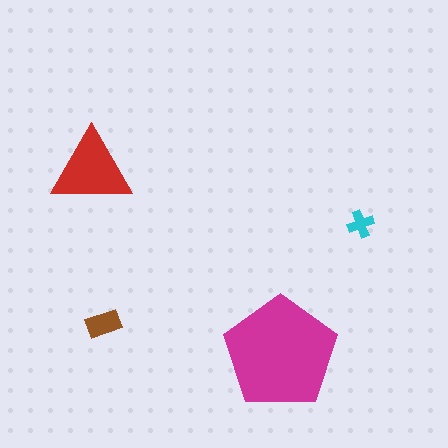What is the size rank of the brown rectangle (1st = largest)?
3rd.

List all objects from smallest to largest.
The cyan cross, the brown rectangle, the red triangle, the magenta pentagon.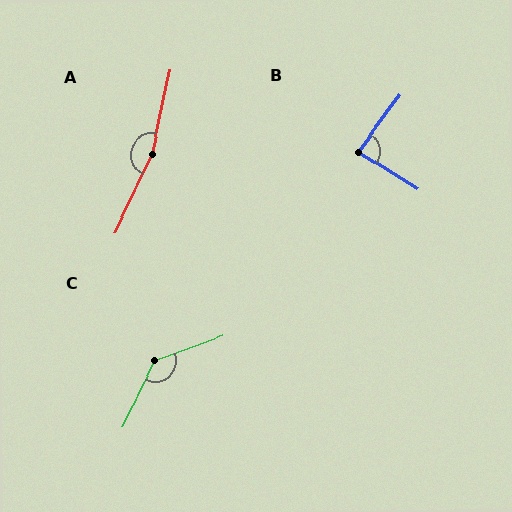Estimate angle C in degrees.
Approximately 136 degrees.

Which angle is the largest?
A, at approximately 166 degrees.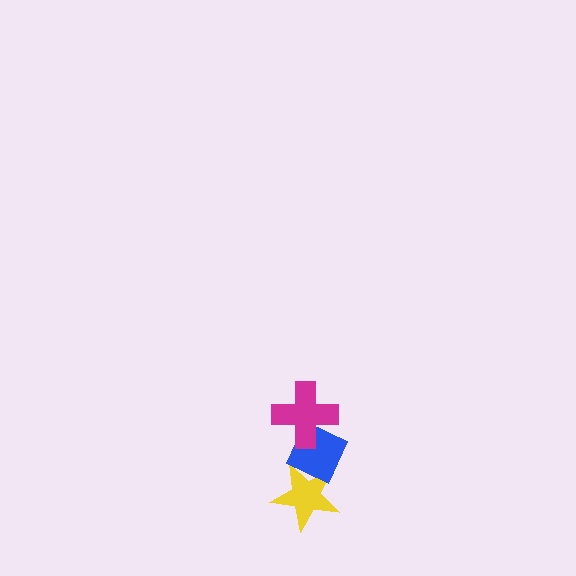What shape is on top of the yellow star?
The blue diamond is on top of the yellow star.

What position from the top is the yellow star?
The yellow star is 3rd from the top.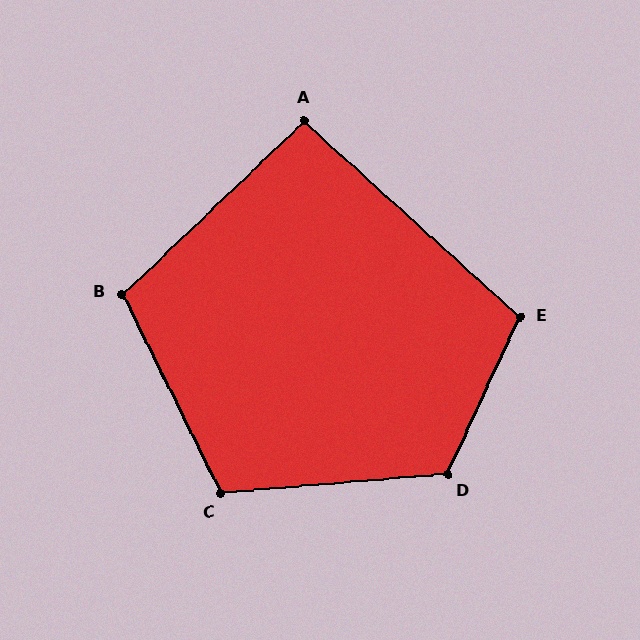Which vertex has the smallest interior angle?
A, at approximately 94 degrees.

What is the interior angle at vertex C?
Approximately 112 degrees (obtuse).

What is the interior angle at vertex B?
Approximately 107 degrees (obtuse).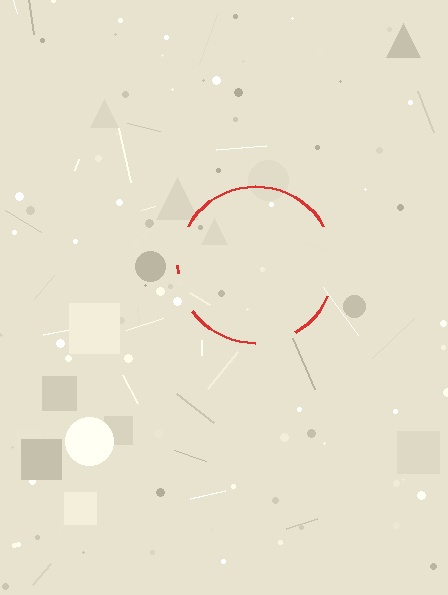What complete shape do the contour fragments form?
The contour fragments form a circle.